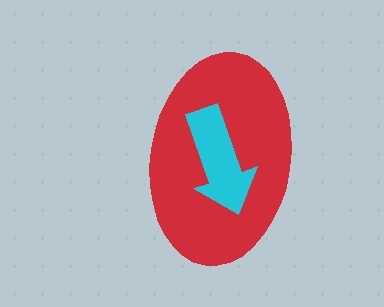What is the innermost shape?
The cyan arrow.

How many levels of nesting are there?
2.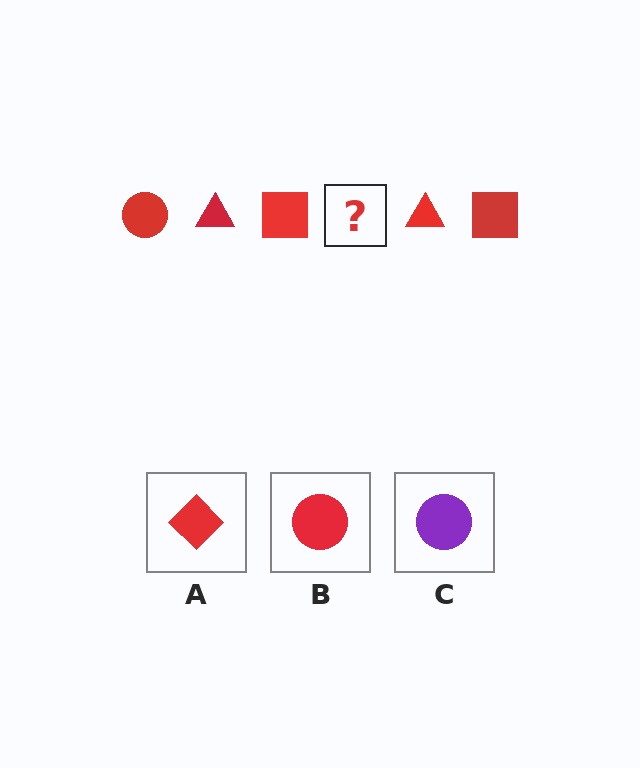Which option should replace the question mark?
Option B.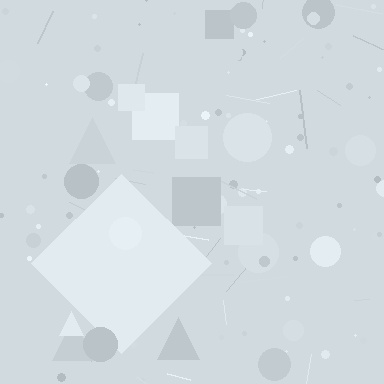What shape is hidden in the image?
A diamond is hidden in the image.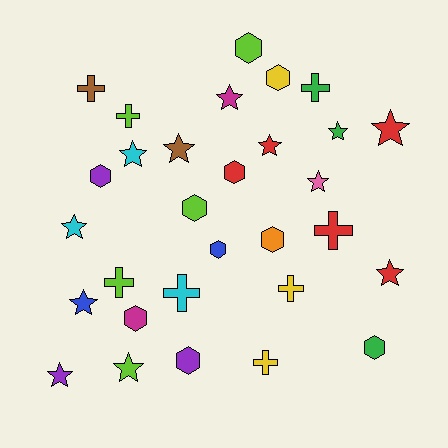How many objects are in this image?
There are 30 objects.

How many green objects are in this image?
There are 3 green objects.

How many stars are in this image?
There are 12 stars.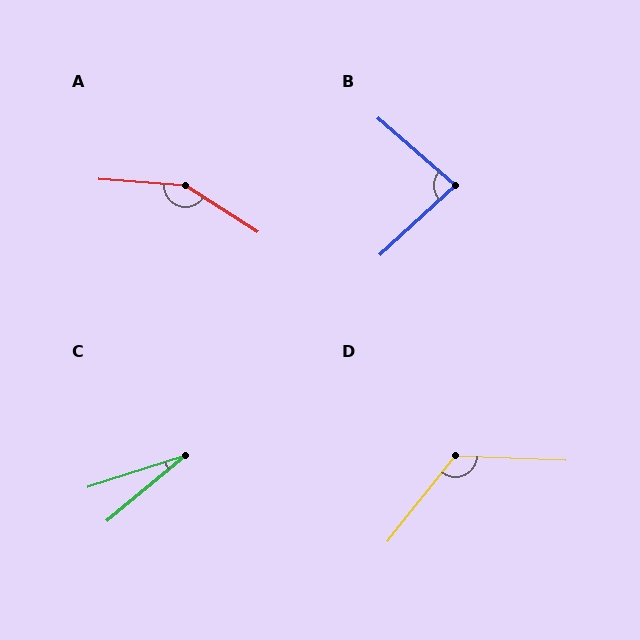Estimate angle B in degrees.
Approximately 83 degrees.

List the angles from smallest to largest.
C (22°), B (83°), D (126°), A (152°).